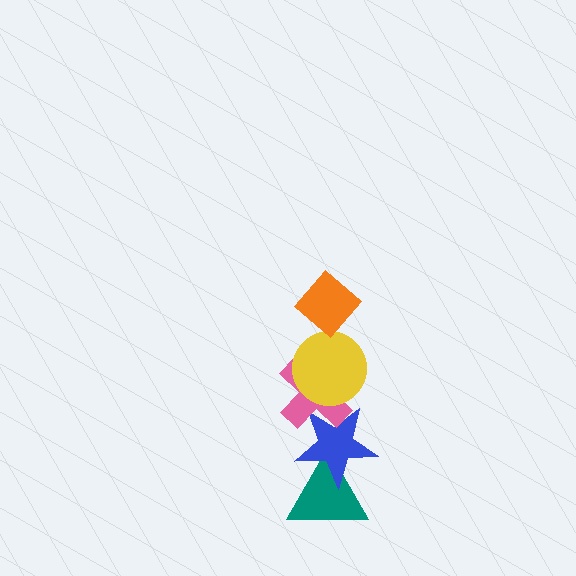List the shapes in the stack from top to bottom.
From top to bottom: the orange diamond, the yellow circle, the pink cross, the blue star, the teal triangle.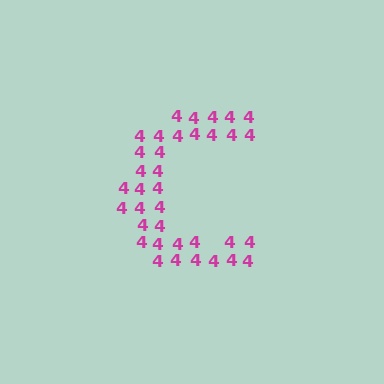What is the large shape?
The large shape is the letter C.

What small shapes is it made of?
It is made of small digit 4's.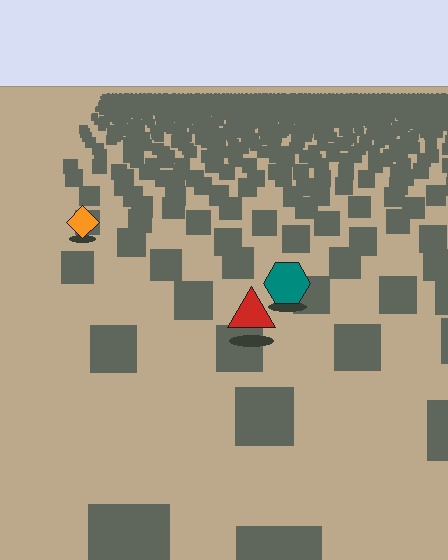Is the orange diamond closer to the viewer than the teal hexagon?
No. The teal hexagon is closer — you can tell from the texture gradient: the ground texture is coarser near it.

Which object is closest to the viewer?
The red triangle is closest. The texture marks near it are larger and more spread out.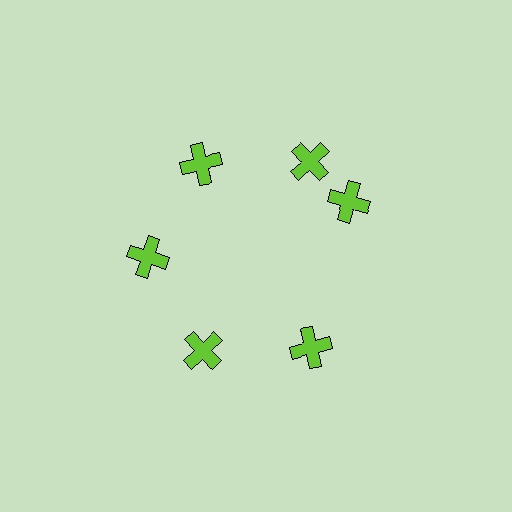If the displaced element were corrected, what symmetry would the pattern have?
It would have 6-fold rotational symmetry — the pattern would map onto itself every 60 degrees.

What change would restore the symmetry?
The symmetry would be restored by rotating it back into even spacing with its neighbors so that all 6 crosses sit at equal angles and equal distance from the center.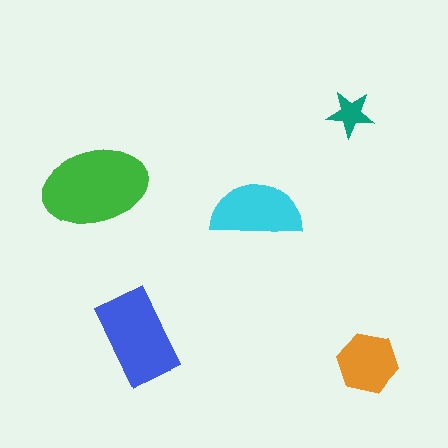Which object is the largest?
The green ellipse.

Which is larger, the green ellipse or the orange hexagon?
The green ellipse.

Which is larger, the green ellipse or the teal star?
The green ellipse.